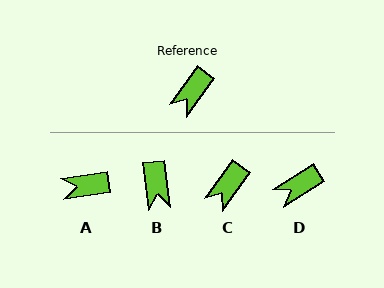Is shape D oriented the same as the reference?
No, it is off by about 22 degrees.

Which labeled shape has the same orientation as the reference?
C.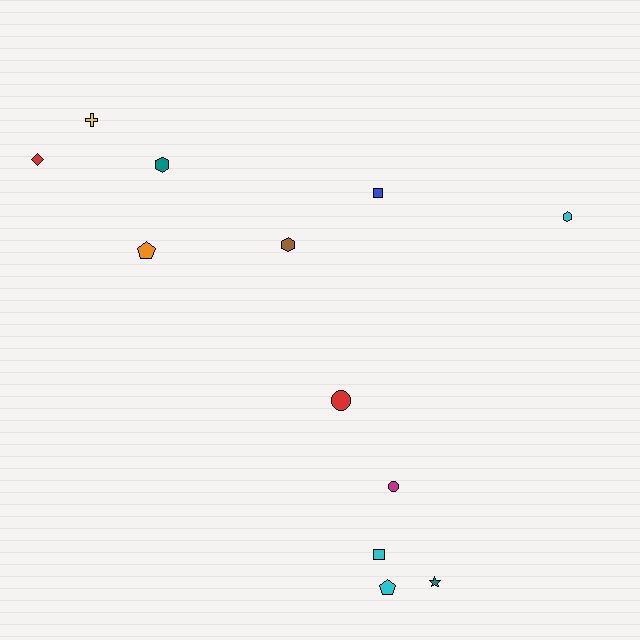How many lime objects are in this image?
There are no lime objects.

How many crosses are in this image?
There is 1 cross.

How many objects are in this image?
There are 12 objects.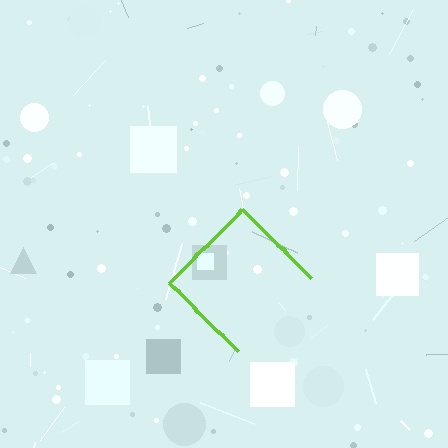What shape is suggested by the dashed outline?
The dashed outline suggests a diamond.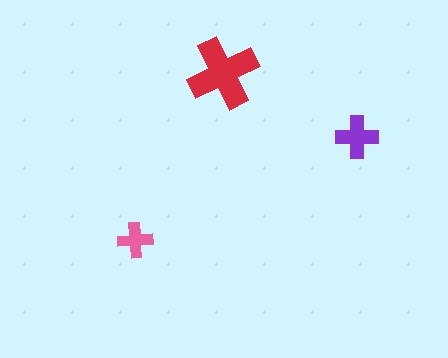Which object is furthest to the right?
The purple cross is rightmost.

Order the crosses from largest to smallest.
the red one, the purple one, the pink one.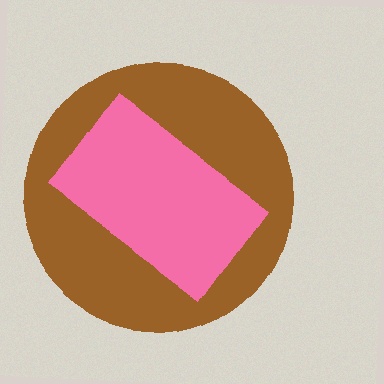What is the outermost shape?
The brown circle.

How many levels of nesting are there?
2.